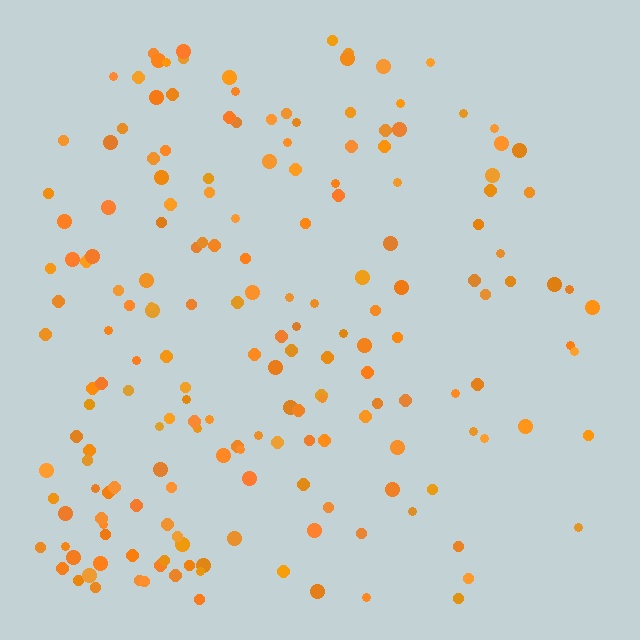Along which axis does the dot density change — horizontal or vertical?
Horizontal.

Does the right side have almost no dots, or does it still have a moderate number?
Still a moderate number, just noticeably fewer than the left.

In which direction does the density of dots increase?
From right to left, with the left side densest.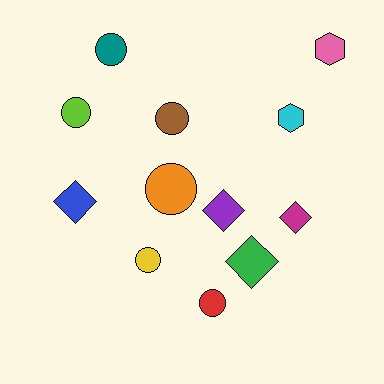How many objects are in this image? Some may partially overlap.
There are 12 objects.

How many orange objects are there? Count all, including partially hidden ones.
There is 1 orange object.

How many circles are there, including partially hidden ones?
There are 6 circles.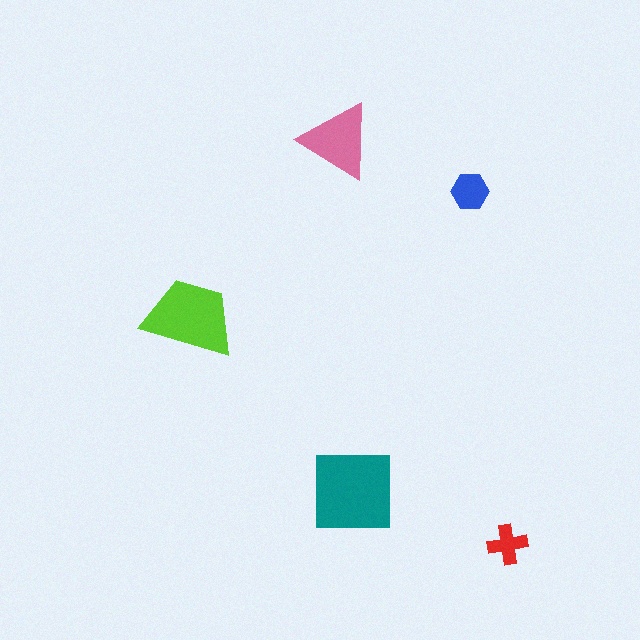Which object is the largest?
The teal square.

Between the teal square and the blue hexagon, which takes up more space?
The teal square.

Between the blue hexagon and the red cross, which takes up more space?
The blue hexagon.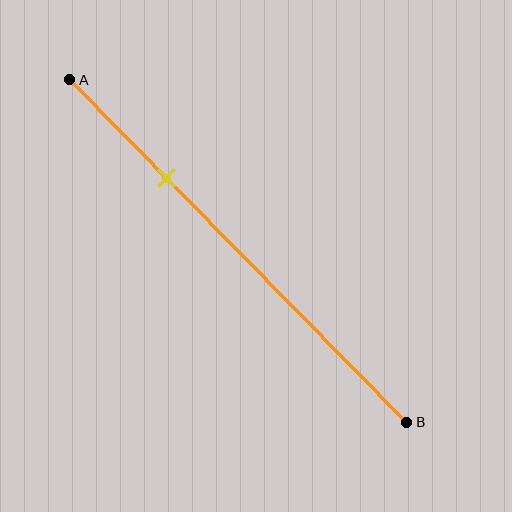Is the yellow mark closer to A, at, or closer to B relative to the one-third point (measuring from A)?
The yellow mark is closer to point A than the one-third point of segment AB.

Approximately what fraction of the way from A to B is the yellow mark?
The yellow mark is approximately 30% of the way from A to B.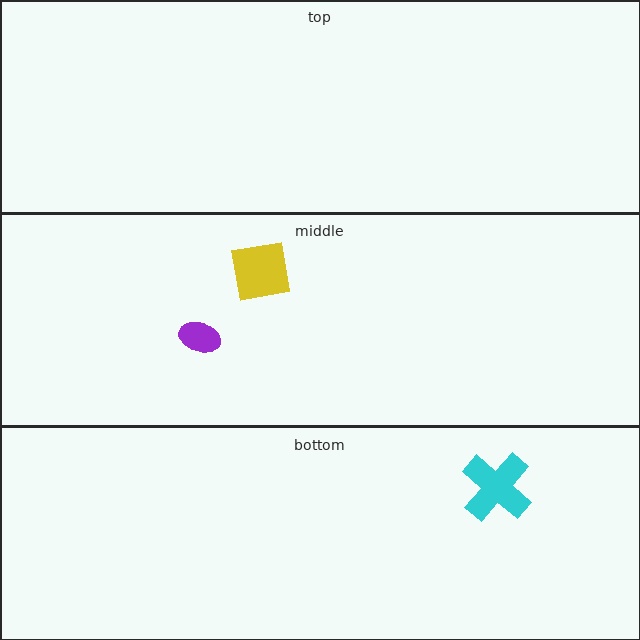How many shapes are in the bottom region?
1.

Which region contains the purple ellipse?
The middle region.